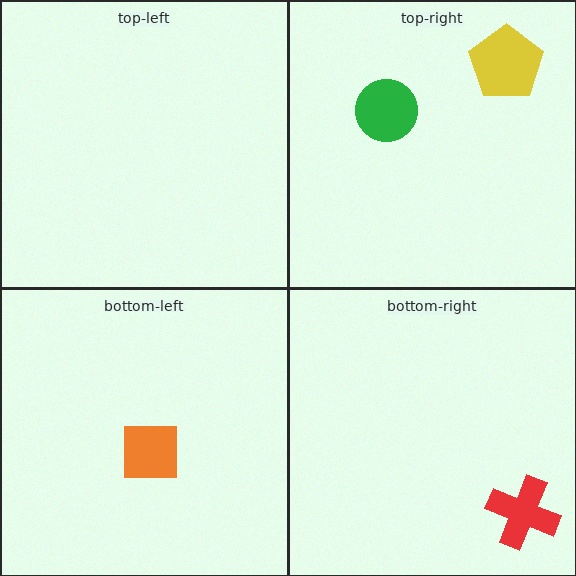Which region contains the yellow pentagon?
The top-right region.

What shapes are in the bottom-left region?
The orange square.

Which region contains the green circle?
The top-right region.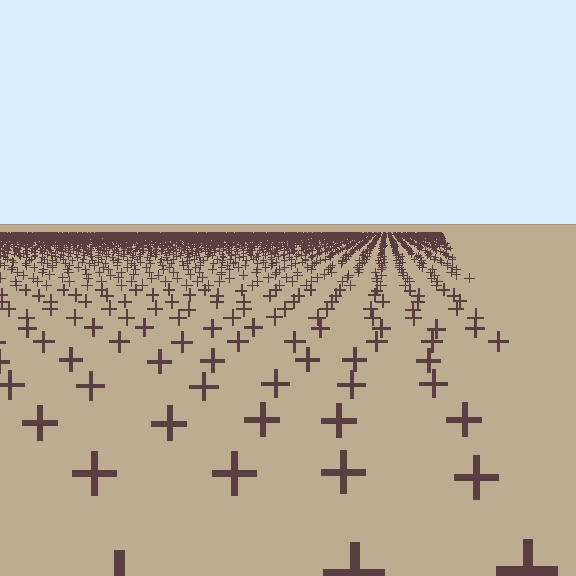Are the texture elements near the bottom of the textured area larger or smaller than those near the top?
Larger. Near the bottom, elements are closer to the viewer and appear at a bigger on-screen size.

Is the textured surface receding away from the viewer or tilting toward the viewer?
The surface is receding away from the viewer. Texture elements get smaller and denser toward the top.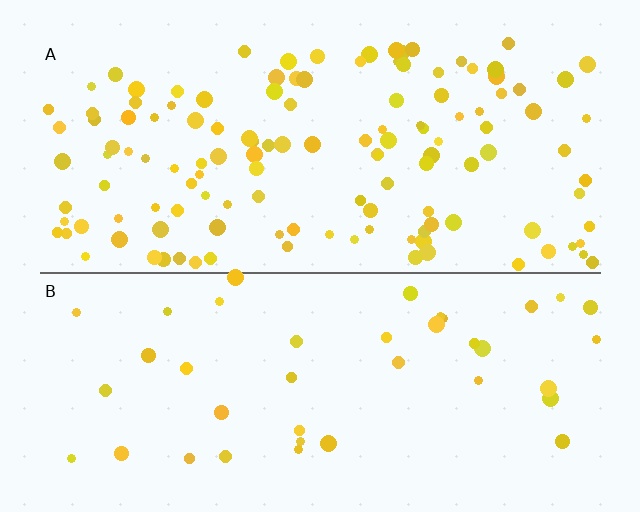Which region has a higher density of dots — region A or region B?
A (the top).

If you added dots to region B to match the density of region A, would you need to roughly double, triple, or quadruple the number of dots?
Approximately triple.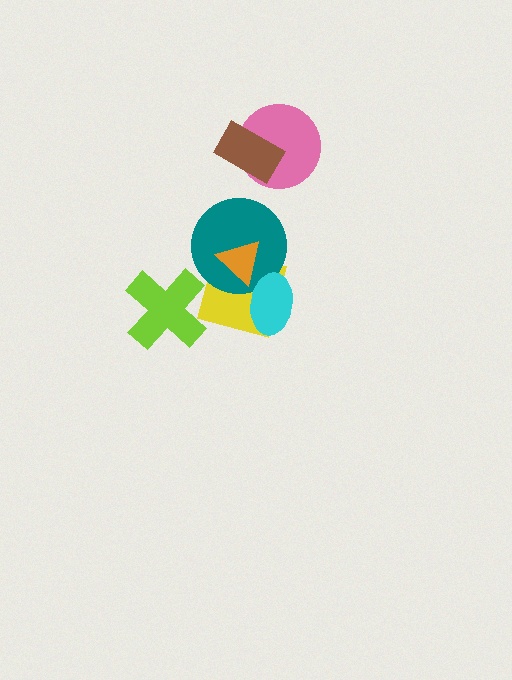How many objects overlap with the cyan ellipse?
2 objects overlap with the cyan ellipse.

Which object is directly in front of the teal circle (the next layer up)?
The orange triangle is directly in front of the teal circle.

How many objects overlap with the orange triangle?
2 objects overlap with the orange triangle.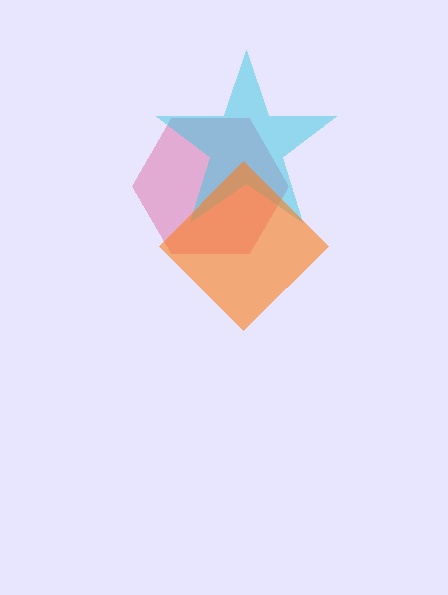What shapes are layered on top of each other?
The layered shapes are: a pink hexagon, a cyan star, an orange diamond.